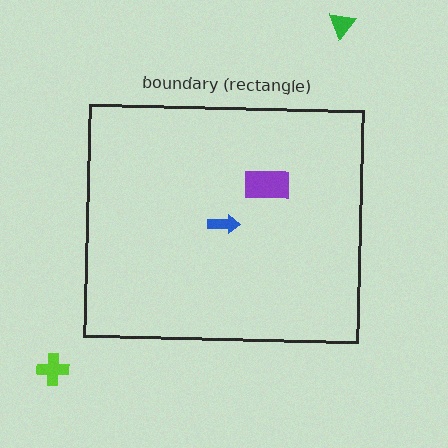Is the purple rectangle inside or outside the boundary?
Inside.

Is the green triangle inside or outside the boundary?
Outside.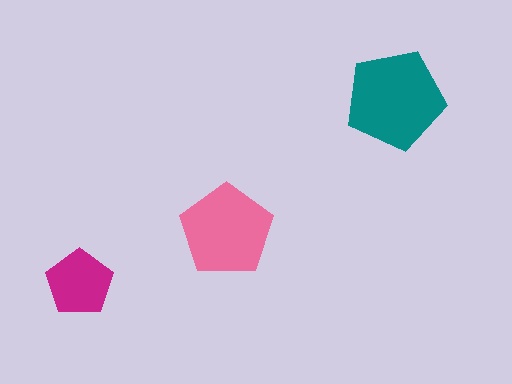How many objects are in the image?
There are 3 objects in the image.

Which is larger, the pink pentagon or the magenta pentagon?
The pink one.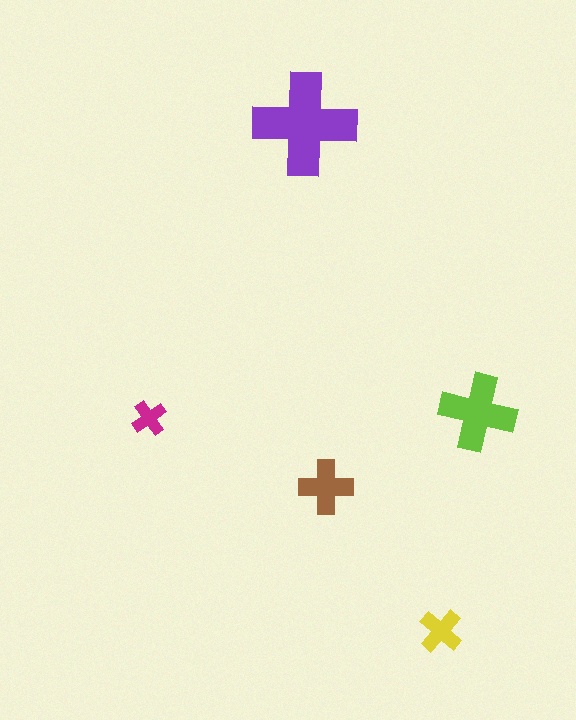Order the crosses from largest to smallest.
the purple one, the lime one, the brown one, the yellow one, the magenta one.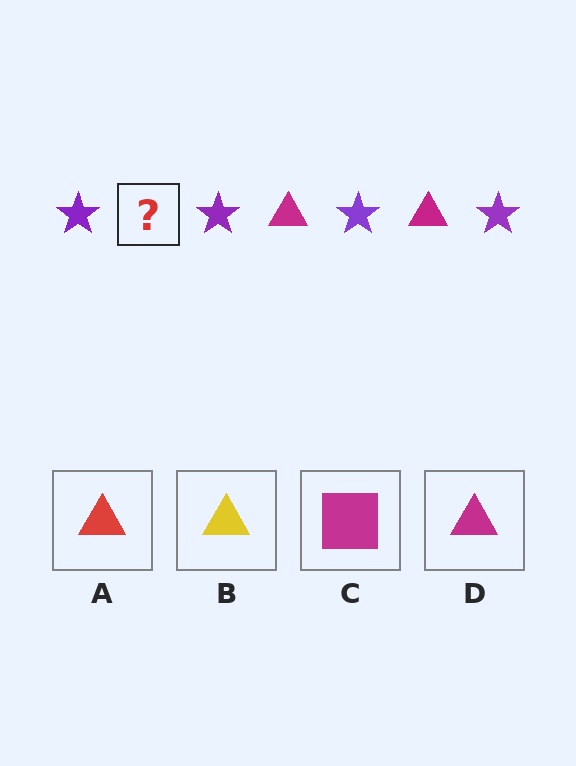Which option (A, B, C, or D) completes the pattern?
D.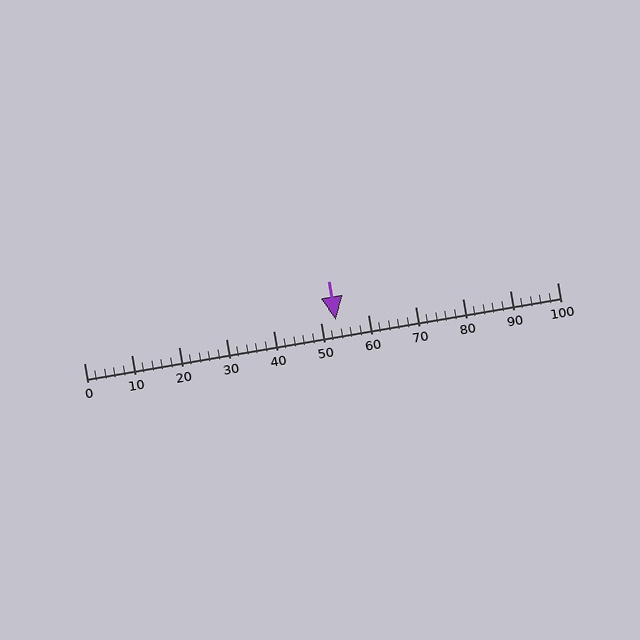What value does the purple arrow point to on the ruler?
The purple arrow points to approximately 53.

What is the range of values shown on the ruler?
The ruler shows values from 0 to 100.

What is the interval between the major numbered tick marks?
The major tick marks are spaced 10 units apart.